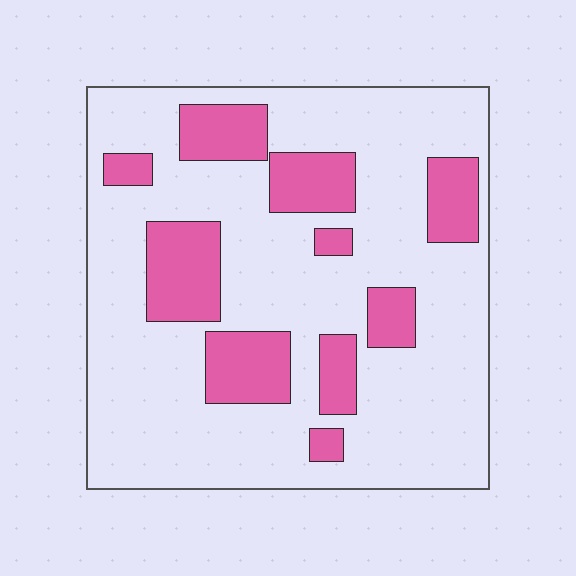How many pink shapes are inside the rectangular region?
10.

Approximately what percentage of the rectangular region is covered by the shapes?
Approximately 25%.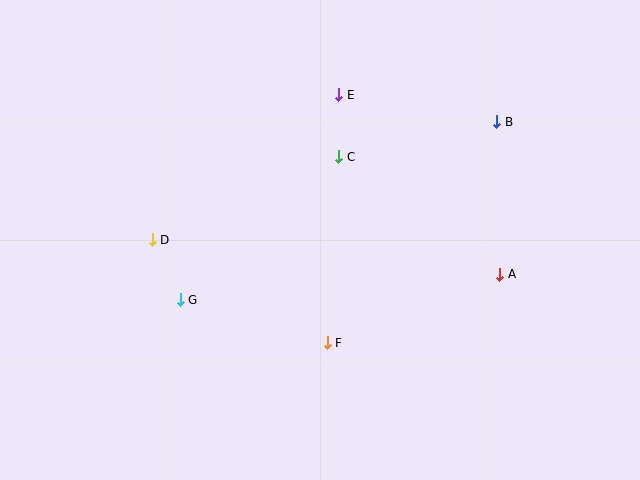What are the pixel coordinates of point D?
Point D is at (152, 240).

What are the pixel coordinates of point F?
Point F is at (327, 343).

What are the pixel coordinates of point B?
Point B is at (497, 122).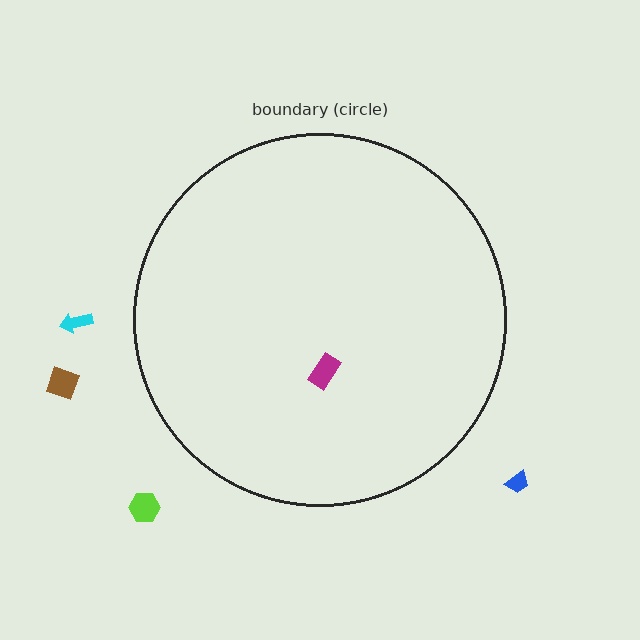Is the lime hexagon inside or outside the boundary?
Outside.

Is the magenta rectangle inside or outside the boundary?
Inside.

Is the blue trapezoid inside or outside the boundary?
Outside.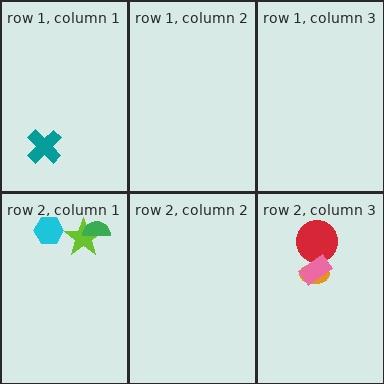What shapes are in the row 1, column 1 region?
The teal cross.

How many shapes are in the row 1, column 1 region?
1.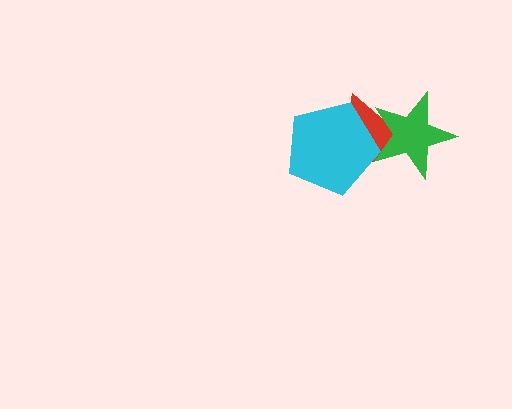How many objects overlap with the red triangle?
2 objects overlap with the red triangle.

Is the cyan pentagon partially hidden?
No, no other shape covers it.